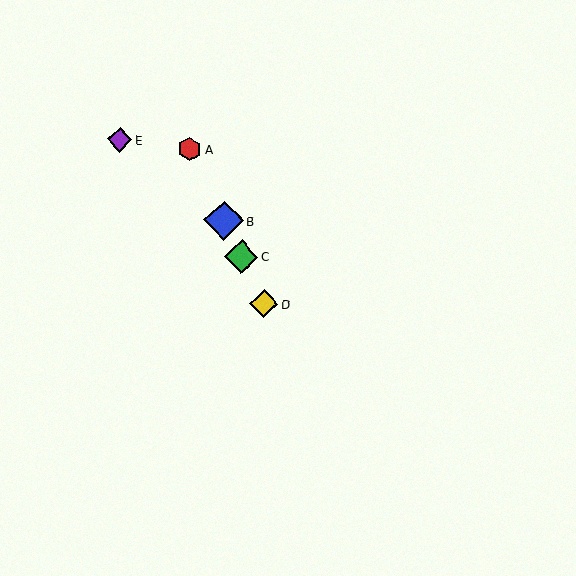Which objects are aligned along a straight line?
Objects A, B, C, D are aligned along a straight line.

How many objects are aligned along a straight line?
4 objects (A, B, C, D) are aligned along a straight line.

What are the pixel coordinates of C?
Object C is at (241, 257).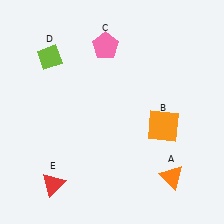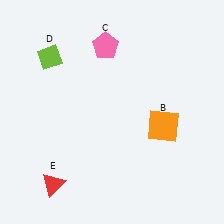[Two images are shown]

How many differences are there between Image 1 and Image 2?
There is 1 difference between the two images.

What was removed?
The orange triangle (A) was removed in Image 2.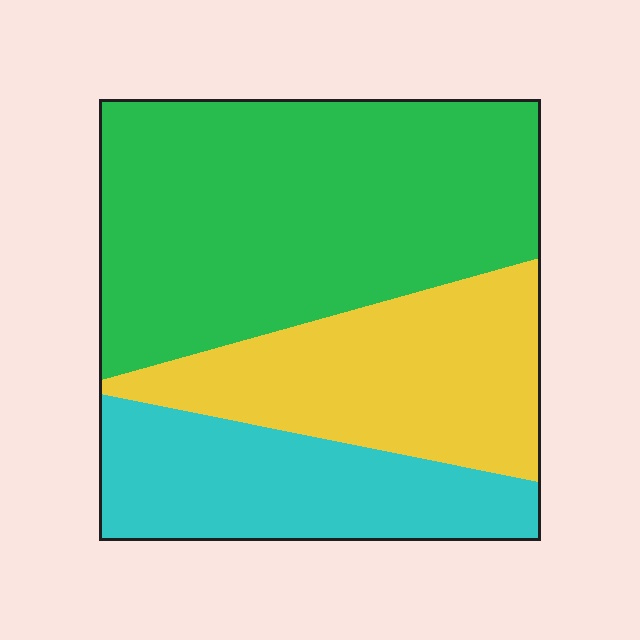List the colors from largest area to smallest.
From largest to smallest: green, yellow, cyan.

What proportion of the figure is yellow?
Yellow takes up between a quarter and a half of the figure.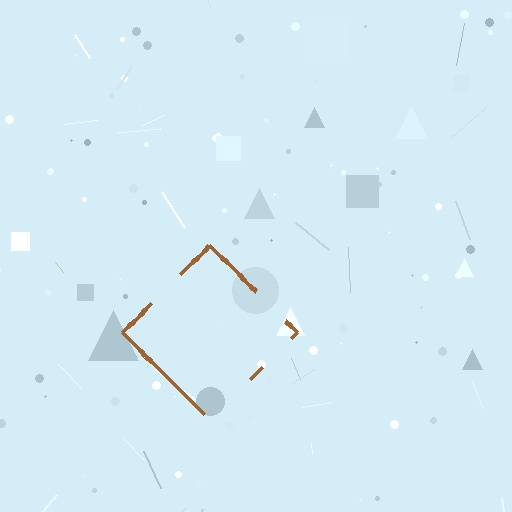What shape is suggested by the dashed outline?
The dashed outline suggests a diamond.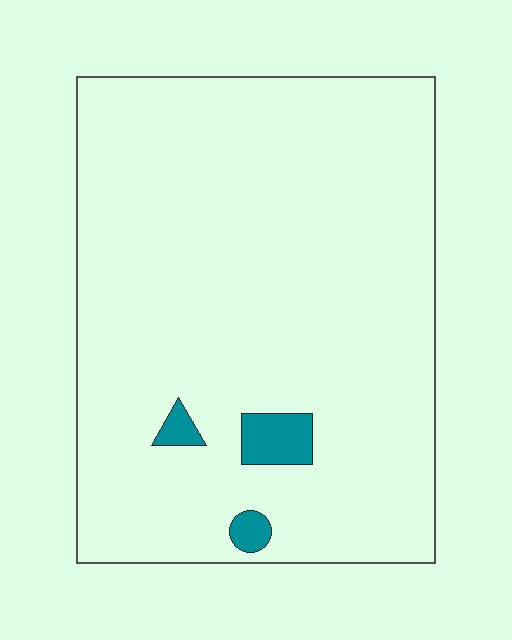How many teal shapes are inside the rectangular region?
3.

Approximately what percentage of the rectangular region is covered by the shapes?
Approximately 5%.